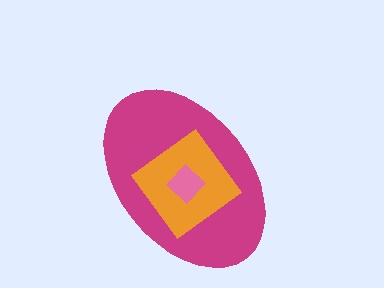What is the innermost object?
The pink diamond.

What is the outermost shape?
The magenta ellipse.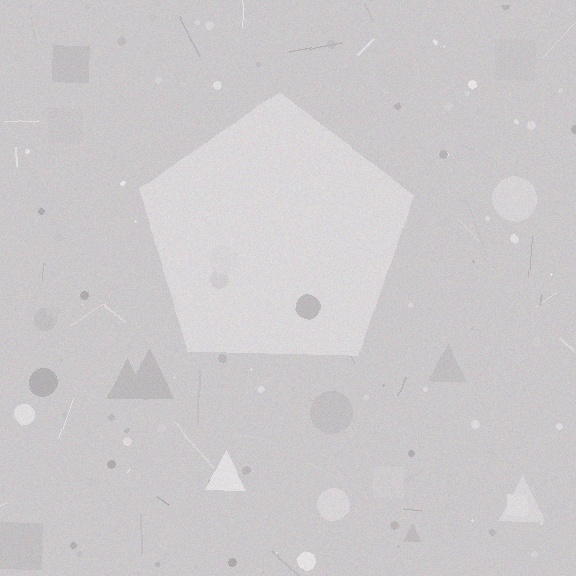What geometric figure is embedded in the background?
A pentagon is embedded in the background.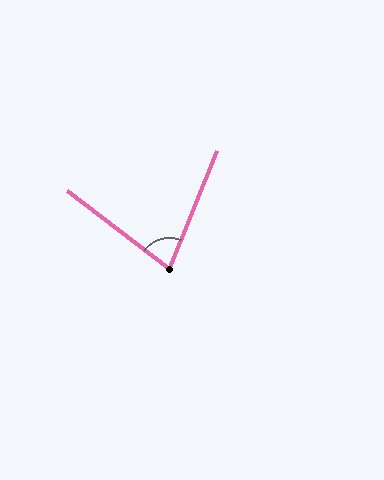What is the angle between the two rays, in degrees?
Approximately 75 degrees.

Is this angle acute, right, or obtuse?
It is acute.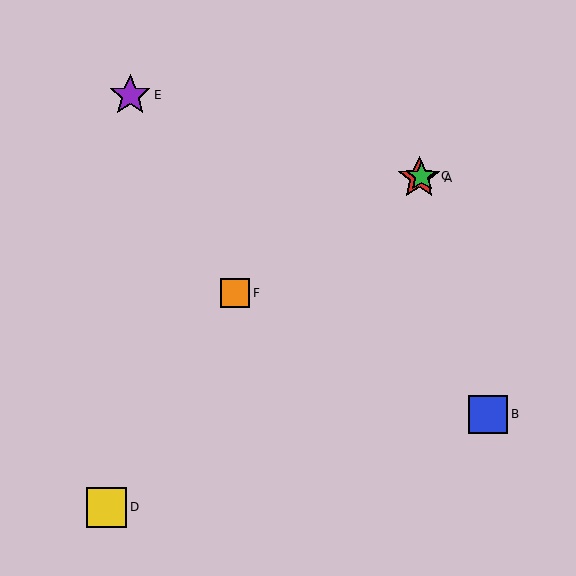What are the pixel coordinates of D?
Object D is at (107, 507).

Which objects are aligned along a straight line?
Objects A, C, F are aligned along a straight line.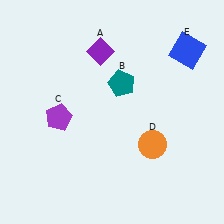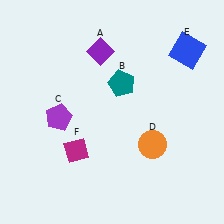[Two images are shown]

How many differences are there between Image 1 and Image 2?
There is 1 difference between the two images.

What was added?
A magenta diamond (F) was added in Image 2.